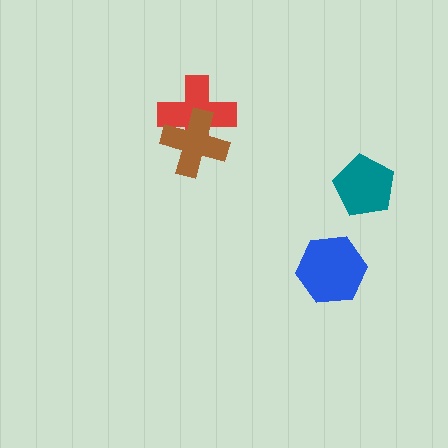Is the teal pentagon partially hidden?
No, no other shape covers it.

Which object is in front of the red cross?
The brown cross is in front of the red cross.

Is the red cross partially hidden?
Yes, it is partially covered by another shape.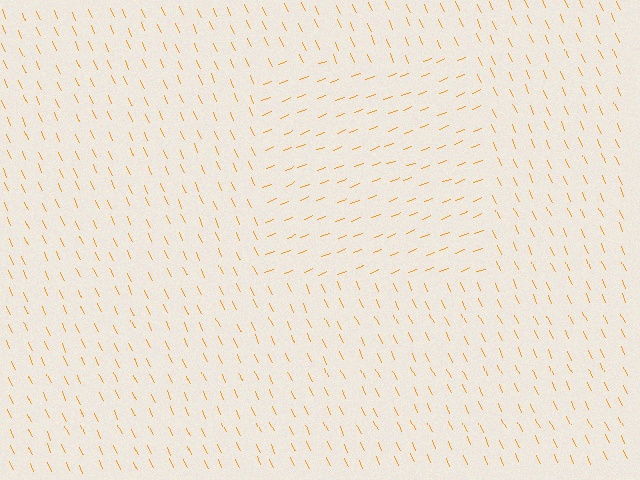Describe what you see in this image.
The image is filled with small orange line segments. A rectangle region in the image has lines oriented differently from the surrounding lines, creating a visible texture boundary.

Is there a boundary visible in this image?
Yes, there is a texture boundary formed by a change in line orientation.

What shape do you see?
I see a rectangle.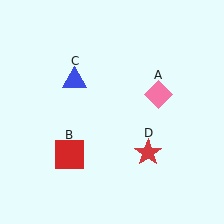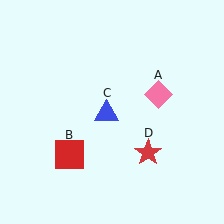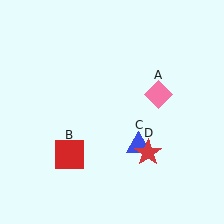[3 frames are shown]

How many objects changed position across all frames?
1 object changed position: blue triangle (object C).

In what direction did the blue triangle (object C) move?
The blue triangle (object C) moved down and to the right.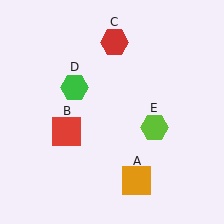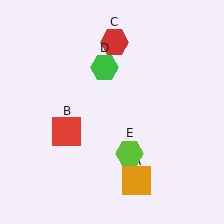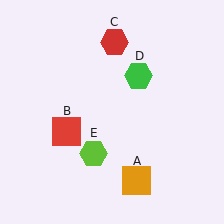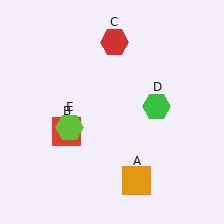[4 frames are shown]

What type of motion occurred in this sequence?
The green hexagon (object D), lime hexagon (object E) rotated clockwise around the center of the scene.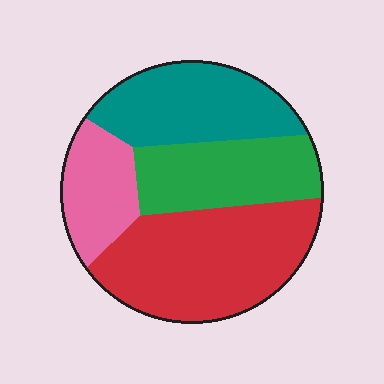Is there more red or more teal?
Red.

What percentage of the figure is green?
Green takes up about one fifth (1/5) of the figure.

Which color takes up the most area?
Red, at roughly 40%.